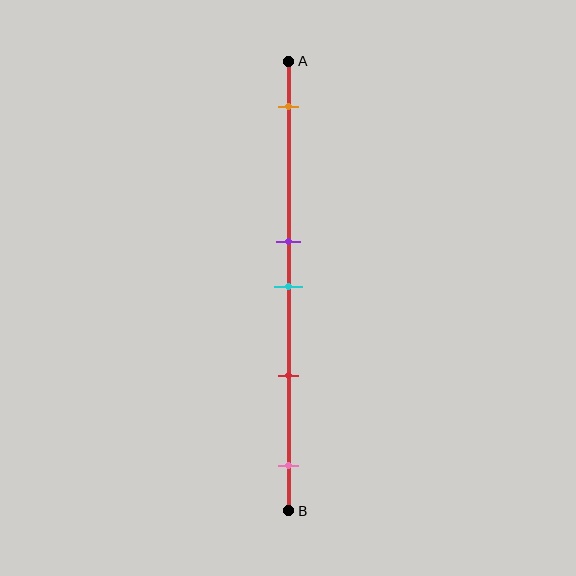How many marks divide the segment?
There are 5 marks dividing the segment.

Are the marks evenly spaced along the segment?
No, the marks are not evenly spaced.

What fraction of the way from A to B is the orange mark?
The orange mark is approximately 10% (0.1) of the way from A to B.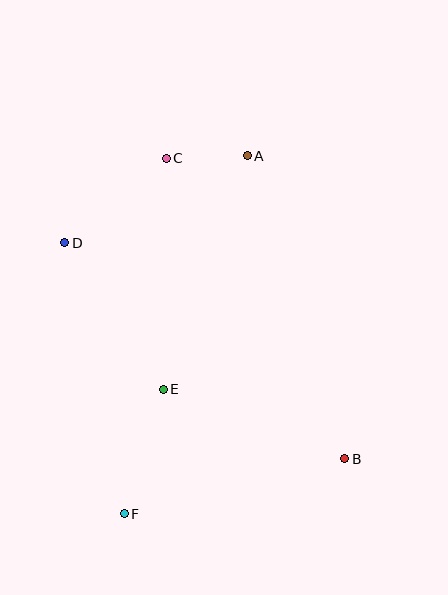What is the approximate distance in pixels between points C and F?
The distance between C and F is approximately 358 pixels.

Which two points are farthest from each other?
Points A and F are farthest from each other.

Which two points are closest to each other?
Points A and C are closest to each other.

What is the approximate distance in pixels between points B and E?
The distance between B and E is approximately 194 pixels.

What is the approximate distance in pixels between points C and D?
The distance between C and D is approximately 132 pixels.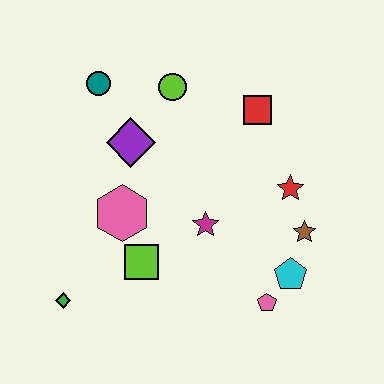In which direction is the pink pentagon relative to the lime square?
The pink pentagon is to the right of the lime square.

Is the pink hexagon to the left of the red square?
Yes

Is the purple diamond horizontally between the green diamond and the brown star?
Yes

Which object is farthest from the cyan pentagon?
The teal circle is farthest from the cyan pentagon.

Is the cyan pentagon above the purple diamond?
No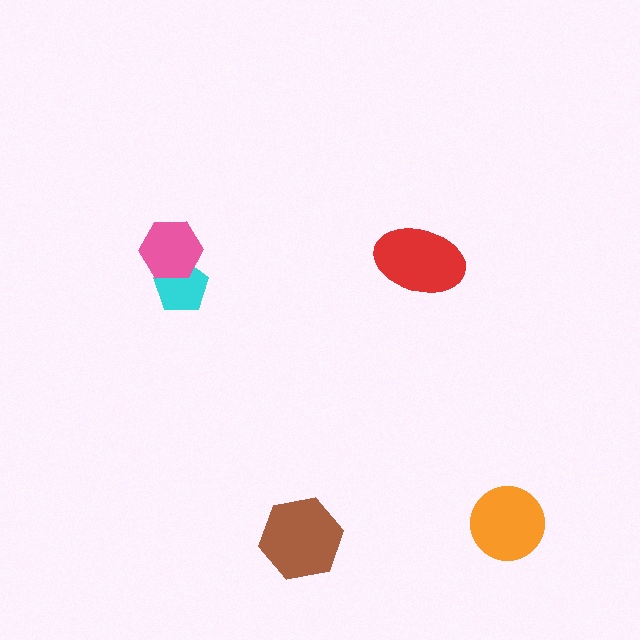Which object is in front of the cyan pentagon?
The pink hexagon is in front of the cyan pentagon.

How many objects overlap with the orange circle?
0 objects overlap with the orange circle.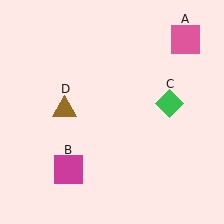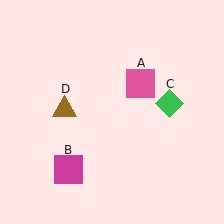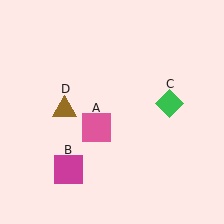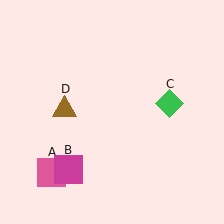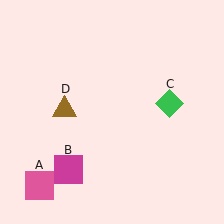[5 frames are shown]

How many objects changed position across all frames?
1 object changed position: pink square (object A).